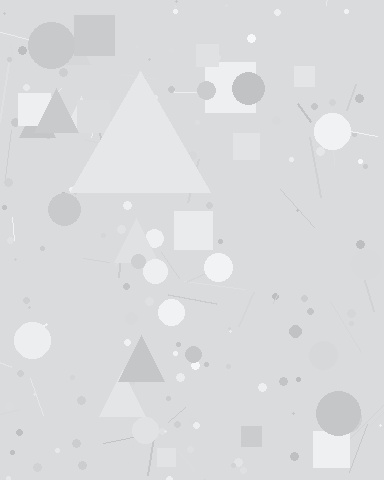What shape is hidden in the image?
A triangle is hidden in the image.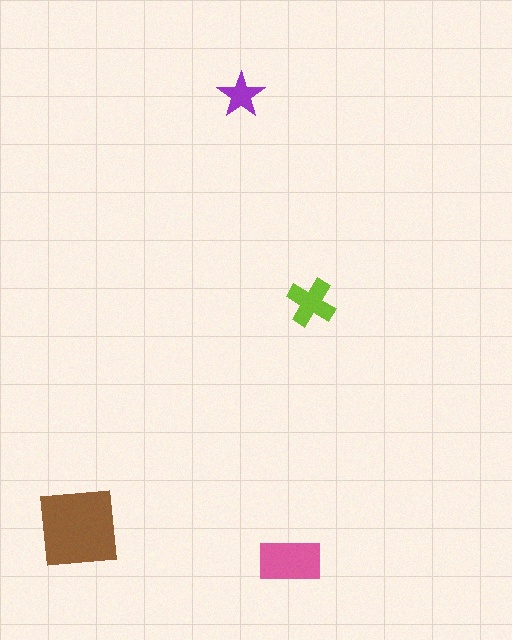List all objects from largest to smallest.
The brown square, the pink rectangle, the lime cross, the purple star.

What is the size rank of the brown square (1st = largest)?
1st.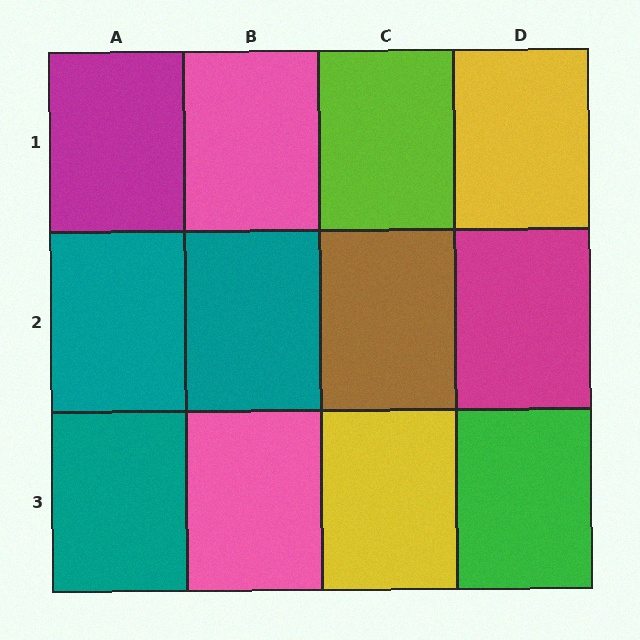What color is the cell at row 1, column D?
Yellow.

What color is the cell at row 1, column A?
Magenta.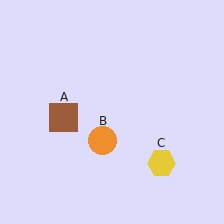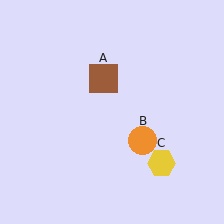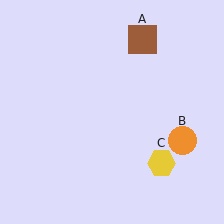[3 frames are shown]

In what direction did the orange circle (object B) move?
The orange circle (object B) moved right.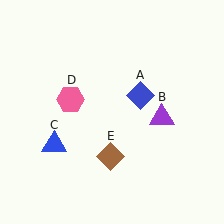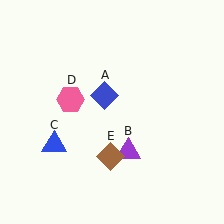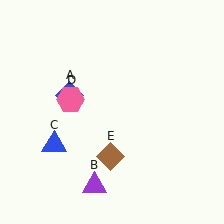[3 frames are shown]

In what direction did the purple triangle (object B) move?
The purple triangle (object B) moved down and to the left.